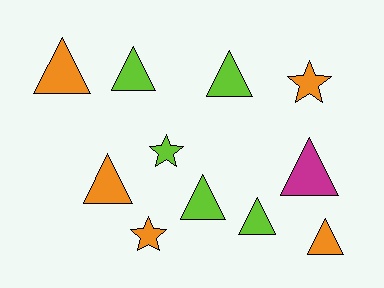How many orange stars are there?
There are 2 orange stars.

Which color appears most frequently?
Orange, with 5 objects.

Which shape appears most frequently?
Triangle, with 8 objects.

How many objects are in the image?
There are 11 objects.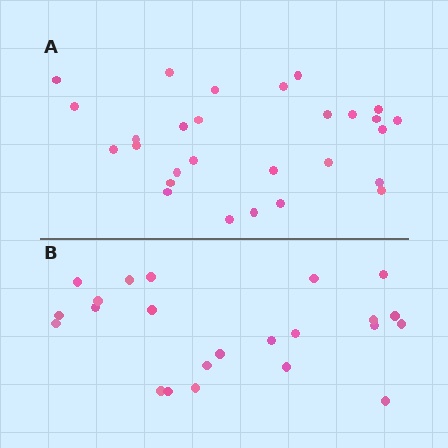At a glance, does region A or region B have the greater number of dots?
Region A (the top region) has more dots.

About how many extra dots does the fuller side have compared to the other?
Region A has about 5 more dots than region B.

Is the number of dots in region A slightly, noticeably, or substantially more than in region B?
Region A has only slightly more — the two regions are fairly close. The ratio is roughly 1.2 to 1.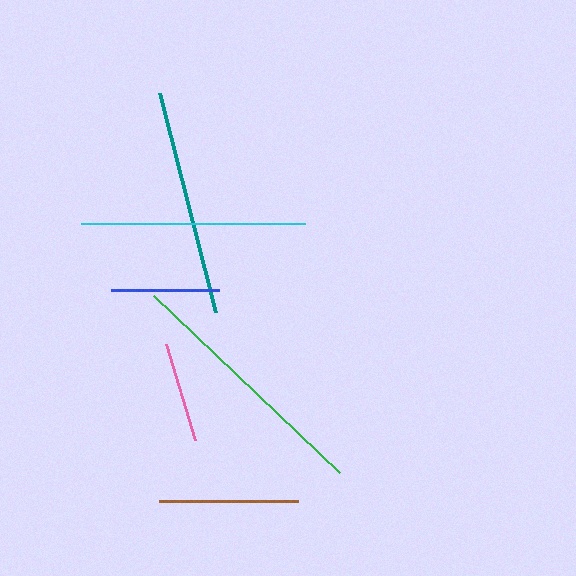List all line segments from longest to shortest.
From longest to shortest: green, teal, cyan, brown, blue, pink.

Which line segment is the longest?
The green line is the longest at approximately 257 pixels.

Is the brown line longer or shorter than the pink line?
The brown line is longer than the pink line.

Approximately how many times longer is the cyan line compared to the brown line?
The cyan line is approximately 1.6 times the length of the brown line.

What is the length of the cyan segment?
The cyan segment is approximately 224 pixels long.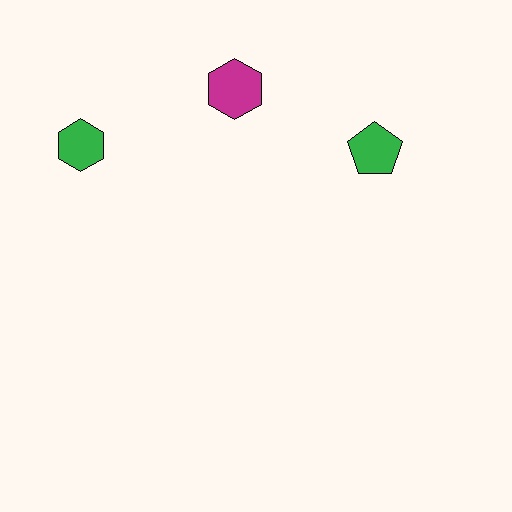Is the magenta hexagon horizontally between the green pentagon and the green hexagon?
Yes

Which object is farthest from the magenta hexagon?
The green hexagon is farthest from the magenta hexagon.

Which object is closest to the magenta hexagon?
The green pentagon is closest to the magenta hexagon.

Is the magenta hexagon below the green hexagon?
No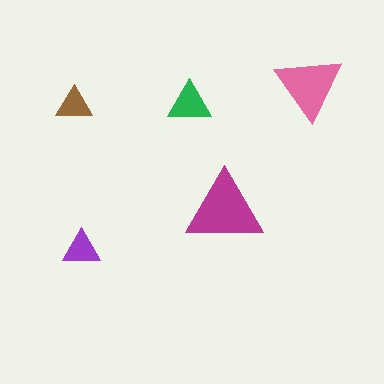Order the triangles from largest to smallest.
the magenta one, the pink one, the green one, the purple one, the brown one.